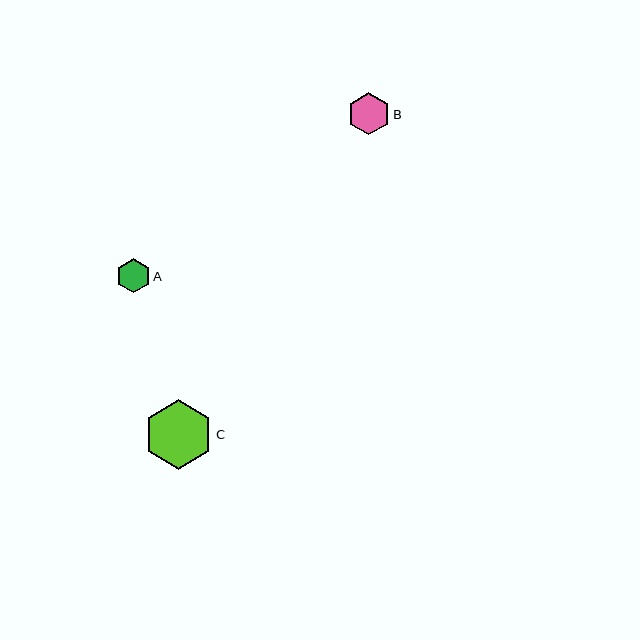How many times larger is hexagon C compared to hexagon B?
Hexagon C is approximately 1.6 times the size of hexagon B.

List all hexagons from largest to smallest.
From largest to smallest: C, B, A.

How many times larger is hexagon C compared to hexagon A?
Hexagon C is approximately 2.1 times the size of hexagon A.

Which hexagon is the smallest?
Hexagon A is the smallest with a size of approximately 34 pixels.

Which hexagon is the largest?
Hexagon C is the largest with a size of approximately 69 pixels.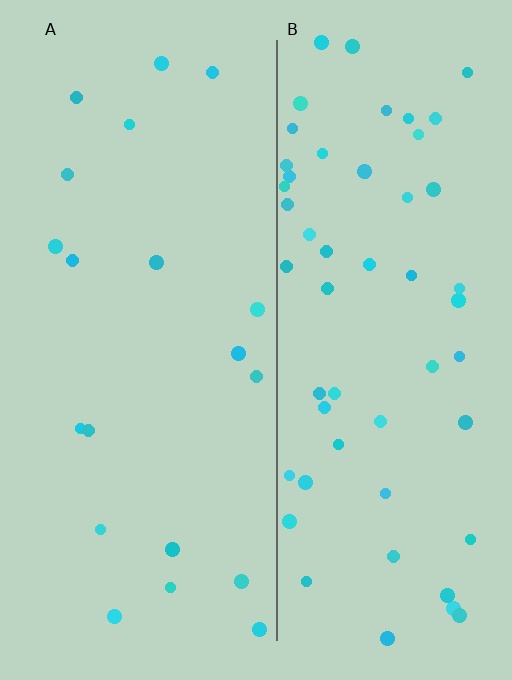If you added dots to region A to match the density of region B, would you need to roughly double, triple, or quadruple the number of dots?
Approximately triple.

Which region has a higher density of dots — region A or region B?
B (the right).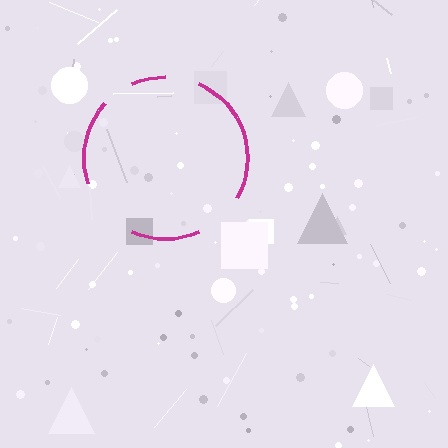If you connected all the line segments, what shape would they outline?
They would outline a circle.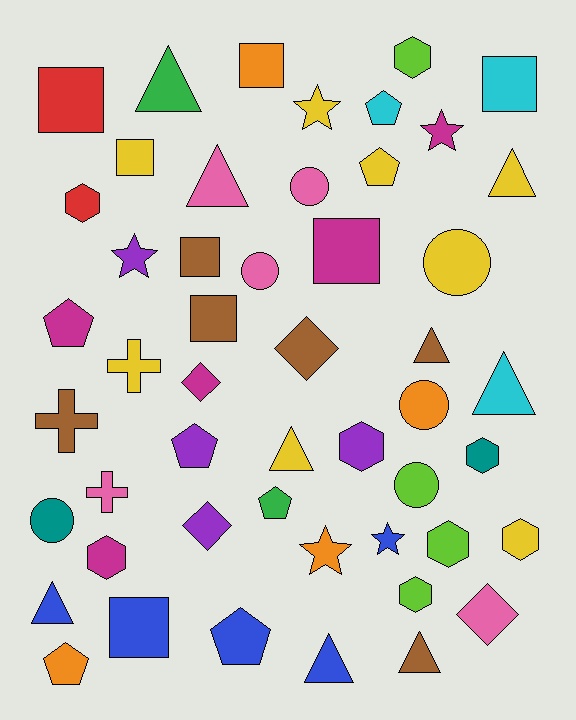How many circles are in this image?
There are 6 circles.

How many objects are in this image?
There are 50 objects.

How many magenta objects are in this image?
There are 5 magenta objects.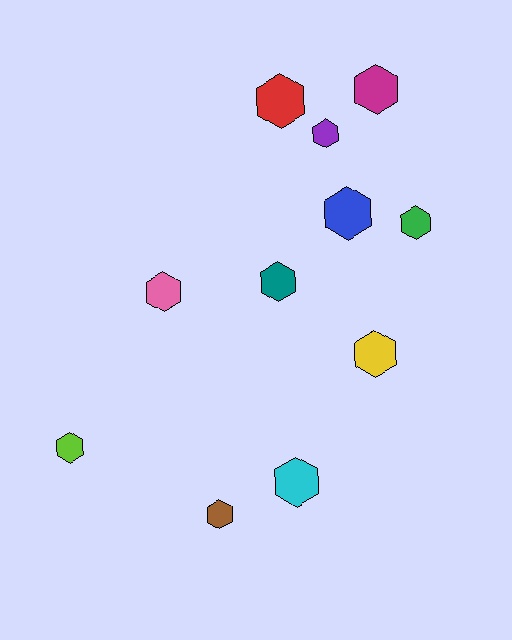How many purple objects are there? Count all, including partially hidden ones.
There is 1 purple object.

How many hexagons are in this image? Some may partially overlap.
There are 11 hexagons.